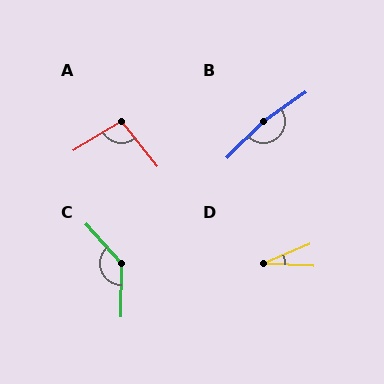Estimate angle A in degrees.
Approximately 97 degrees.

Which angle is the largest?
B, at approximately 170 degrees.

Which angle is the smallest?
D, at approximately 26 degrees.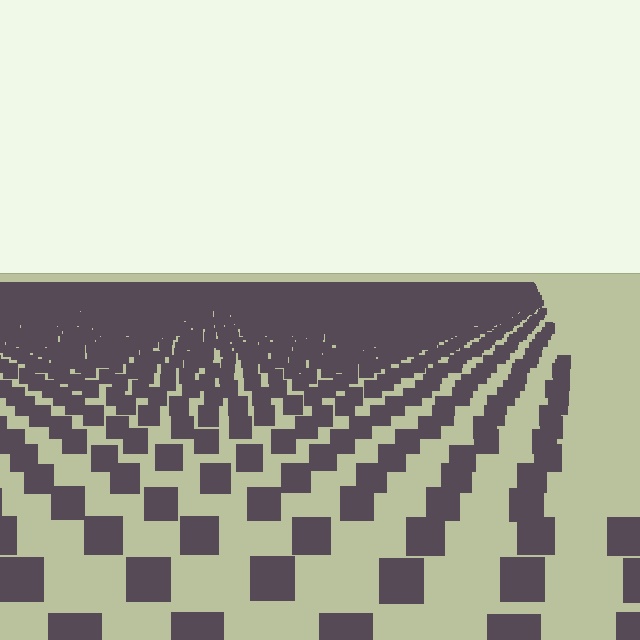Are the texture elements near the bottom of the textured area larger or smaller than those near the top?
Larger. Near the bottom, elements are closer to the viewer and appear at a bigger on-screen size.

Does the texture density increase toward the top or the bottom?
Density increases toward the top.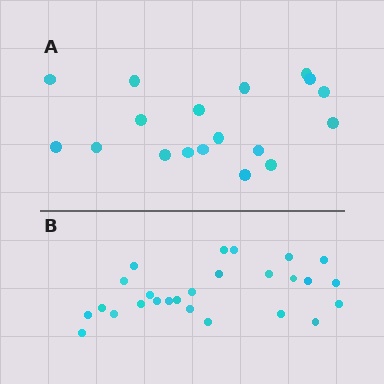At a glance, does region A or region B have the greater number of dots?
Region B (the bottom region) has more dots.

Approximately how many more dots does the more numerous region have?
Region B has roughly 8 or so more dots than region A.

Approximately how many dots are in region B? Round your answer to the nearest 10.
About 30 dots. (The exact count is 26, which rounds to 30.)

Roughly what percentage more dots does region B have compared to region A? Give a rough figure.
About 45% more.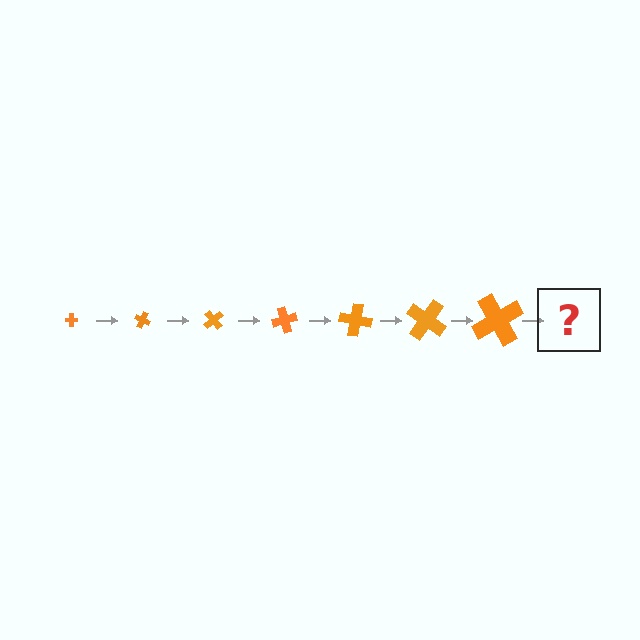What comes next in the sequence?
The next element should be a cross, larger than the previous one and rotated 175 degrees from the start.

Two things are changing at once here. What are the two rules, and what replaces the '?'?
The two rules are that the cross grows larger each step and it rotates 25 degrees each step. The '?' should be a cross, larger than the previous one and rotated 175 degrees from the start.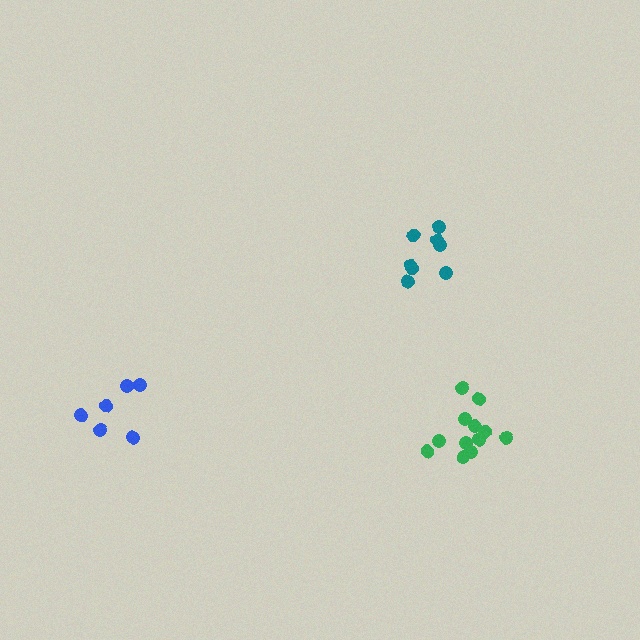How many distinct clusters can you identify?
There are 3 distinct clusters.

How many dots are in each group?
Group 1: 12 dots, Group 2: 6 dots, Group 3: 8 dots (26 total).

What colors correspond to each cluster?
The clusters are colored: green, blue, teal.